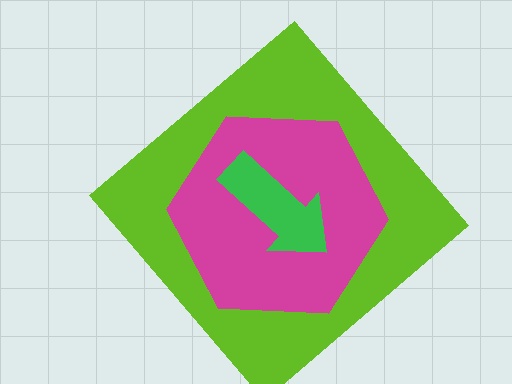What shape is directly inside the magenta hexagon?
The green arrow.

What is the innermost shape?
The green arrow.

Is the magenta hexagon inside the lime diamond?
Yes.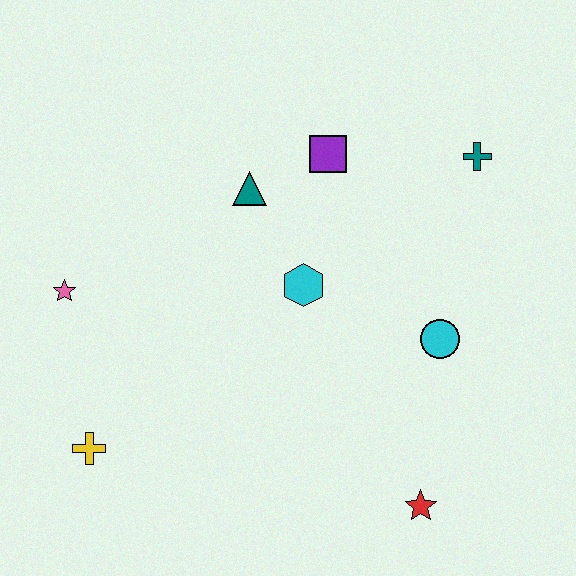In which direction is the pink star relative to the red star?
The pink star is to the left of the red star.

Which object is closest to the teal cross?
The purple square is closest to the teal cross.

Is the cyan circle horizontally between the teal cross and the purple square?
Yes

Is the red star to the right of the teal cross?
No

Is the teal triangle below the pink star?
No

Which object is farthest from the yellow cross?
The teal cross is farthest from the yellow cross.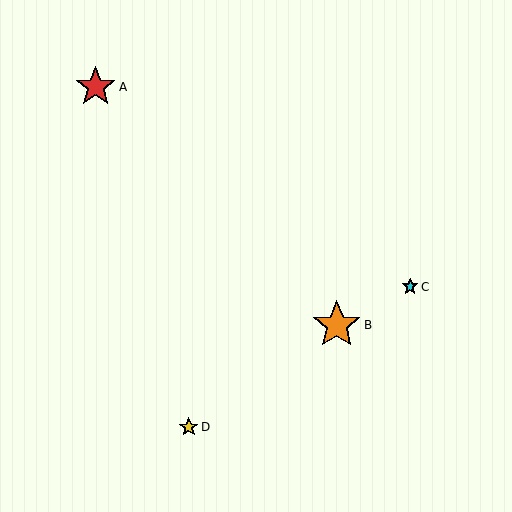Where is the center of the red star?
The center of the red star is at (96, 87).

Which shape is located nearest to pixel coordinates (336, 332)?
The orange star (labeled B) at (337, 325) is nearest to that location.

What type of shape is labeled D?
Shape D is a yellow star.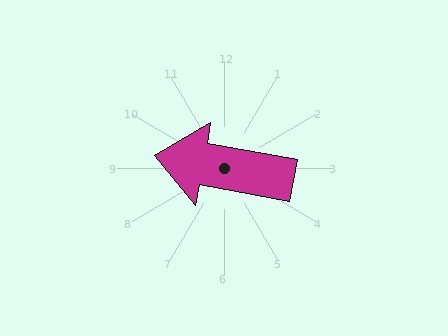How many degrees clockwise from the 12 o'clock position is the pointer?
Approximately 280 degrees.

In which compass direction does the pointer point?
West.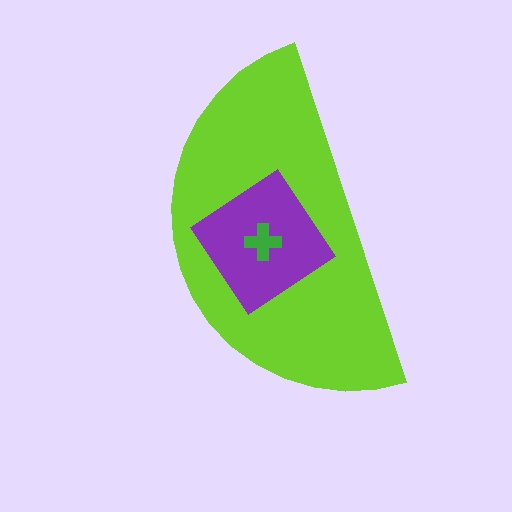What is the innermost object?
The green cross.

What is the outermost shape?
The lime semicircle.